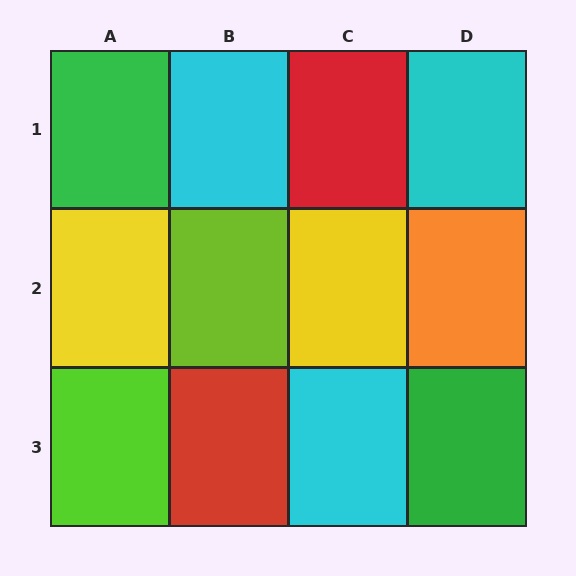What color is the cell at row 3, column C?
Cyan.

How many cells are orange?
1 cell is orange.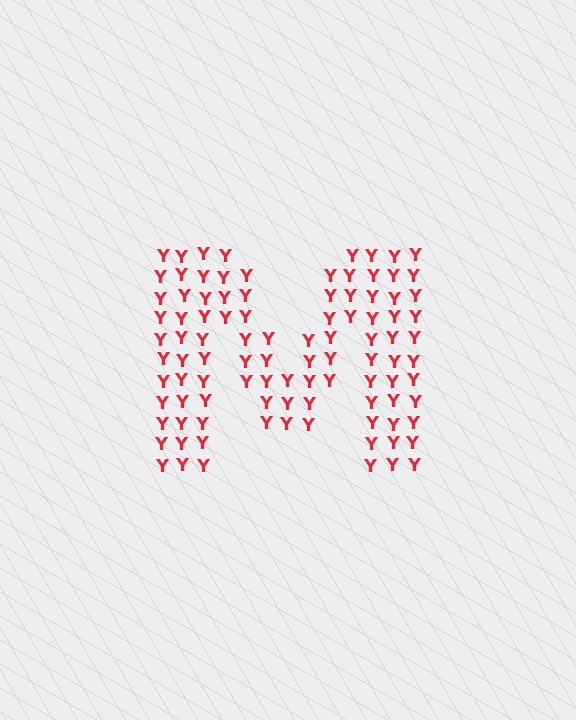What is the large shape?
The large shape is the letter M.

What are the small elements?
The small elements are letter Y's.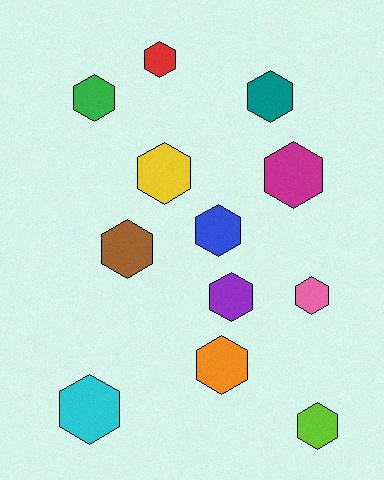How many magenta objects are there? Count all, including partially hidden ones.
There is 1 magenta object.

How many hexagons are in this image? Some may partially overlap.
There are 12 hexagons.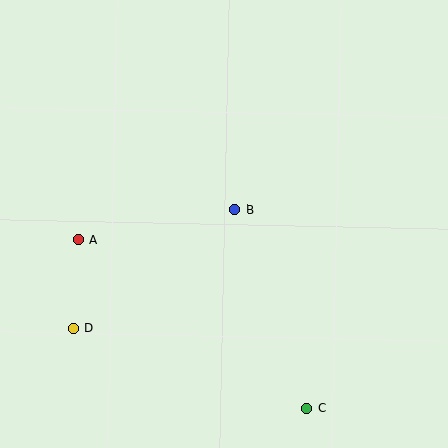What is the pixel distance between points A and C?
The distance between A and C is 284 pixels.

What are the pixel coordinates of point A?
Point A is at (78, 240).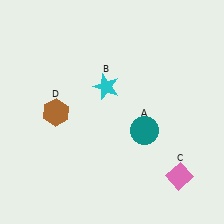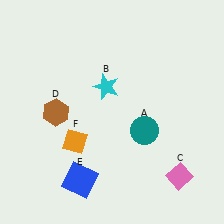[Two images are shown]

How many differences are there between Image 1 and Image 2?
There are 2 differences between the two images.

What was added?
A blue square (E), an orange diamond (F) were added in Image 2.